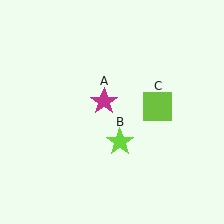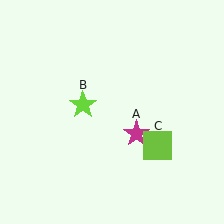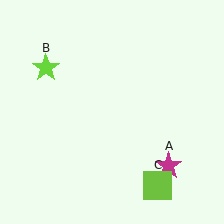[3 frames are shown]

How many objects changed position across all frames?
3 objects changed position: magenta star (object A), lime star (object B), lime square (object C).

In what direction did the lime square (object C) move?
The lime square (object C) moved down.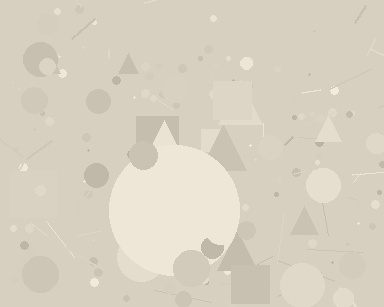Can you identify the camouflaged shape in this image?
The camouflaged shape is a circle.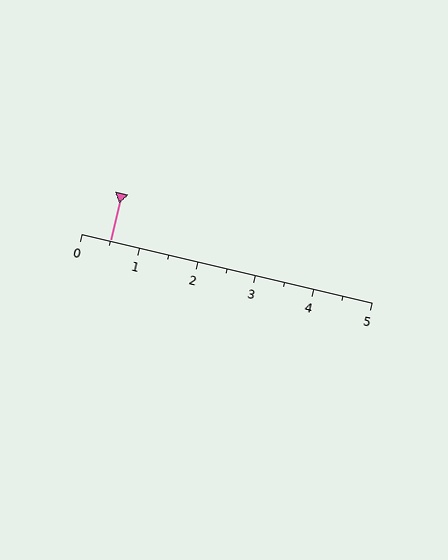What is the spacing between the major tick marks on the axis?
The major ticks are spaced 1 apart.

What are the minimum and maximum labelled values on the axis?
The axis runs from 0 to 5.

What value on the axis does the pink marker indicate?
The marker indicates approximately 0.5.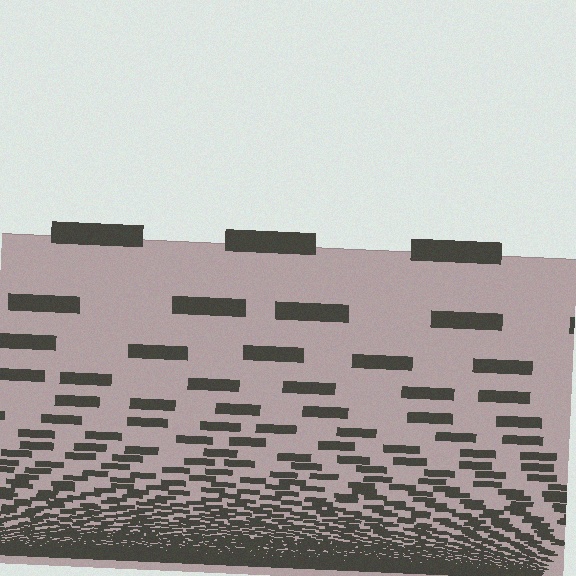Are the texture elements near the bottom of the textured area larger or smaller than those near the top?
Smaller. The gradient is inverted — elements near the bottom are smaller and denser.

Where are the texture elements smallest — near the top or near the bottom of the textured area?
Near the bottom.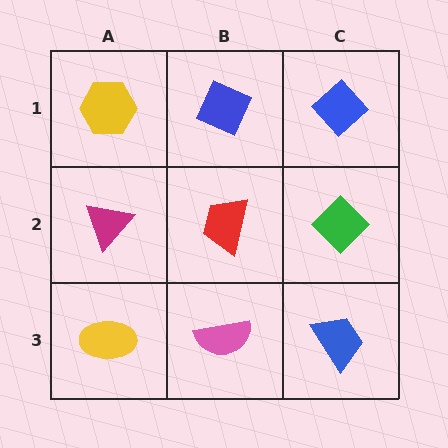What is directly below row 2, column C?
A blue trapezoid.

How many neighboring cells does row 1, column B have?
3.